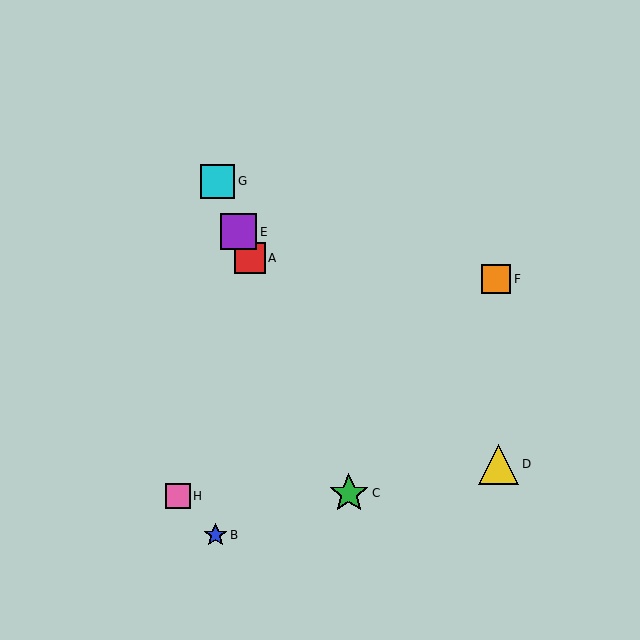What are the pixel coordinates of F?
Object F is at (496, 279).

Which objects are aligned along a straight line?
Objects A, C, E, G are aligned along a straight line.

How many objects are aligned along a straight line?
4 objects (A, C, E, G) are aligned along a straight line.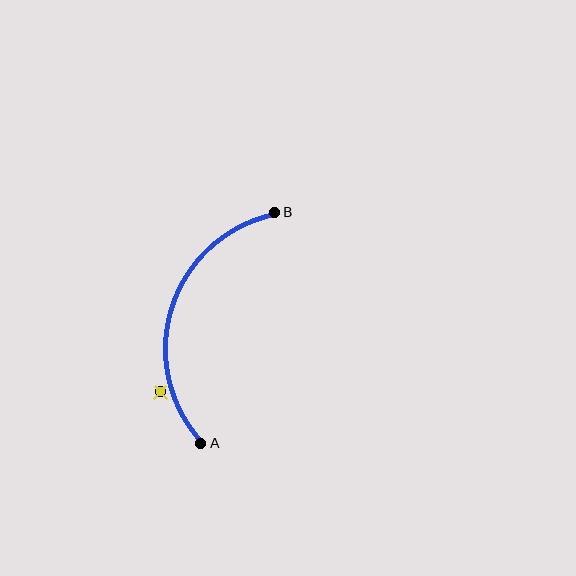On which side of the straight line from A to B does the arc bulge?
The arc bulges to the left of the straight line connecting A and B.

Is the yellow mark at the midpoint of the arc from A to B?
No — the yellow mark does not lie on the arc at all. It sits slightly outside the curve.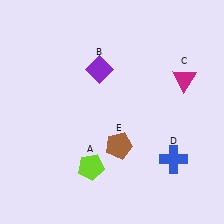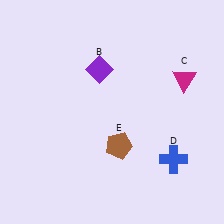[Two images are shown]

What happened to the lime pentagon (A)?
The lime pentagon (A) was removed in Image 2. It was in the bottom-left area of Image 1.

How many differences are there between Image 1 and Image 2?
There is 1 difference between the two images.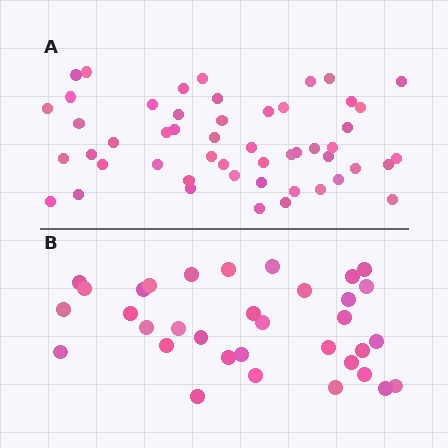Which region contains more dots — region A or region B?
Region A (the top region) has more dots.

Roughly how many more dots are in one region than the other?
Region A has approximately 15 more dots than region B.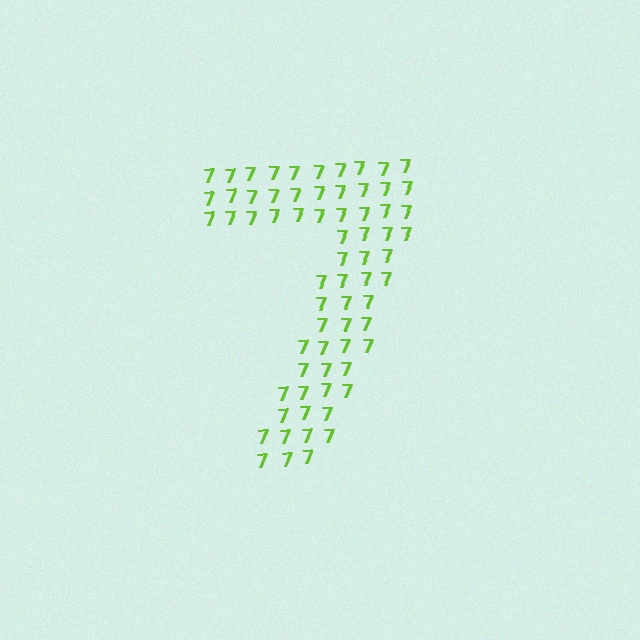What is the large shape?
The large shape is the digit 7.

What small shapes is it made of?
It is made of small digit 7's.